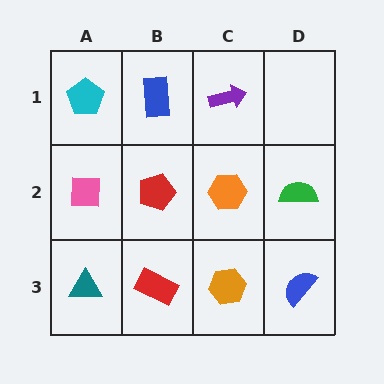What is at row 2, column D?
A green semicircle.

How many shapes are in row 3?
4 shapes.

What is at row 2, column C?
An orange hexagon.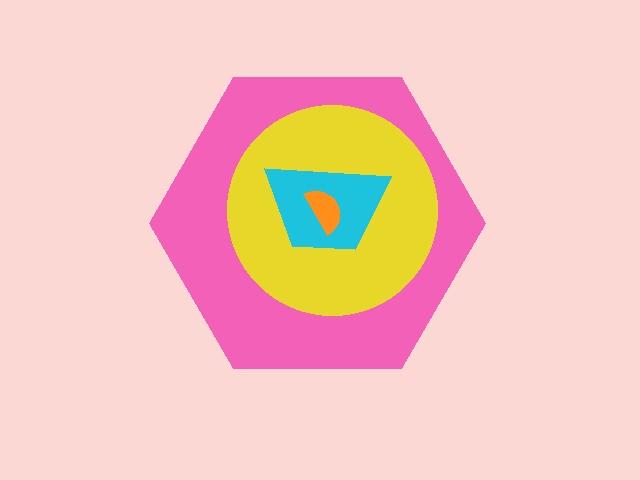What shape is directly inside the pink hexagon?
The yellow circle.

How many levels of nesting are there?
4.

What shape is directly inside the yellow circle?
The cyan trapezoid.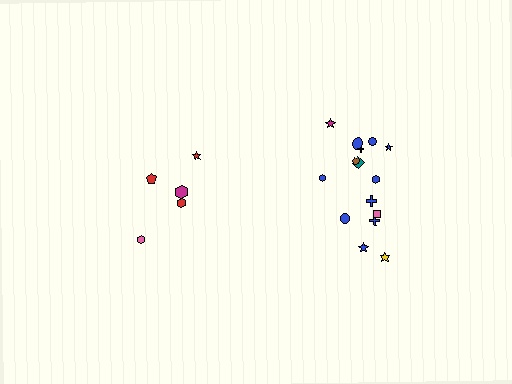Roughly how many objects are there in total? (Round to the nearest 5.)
Roughly 20 objects in total.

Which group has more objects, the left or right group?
The right group.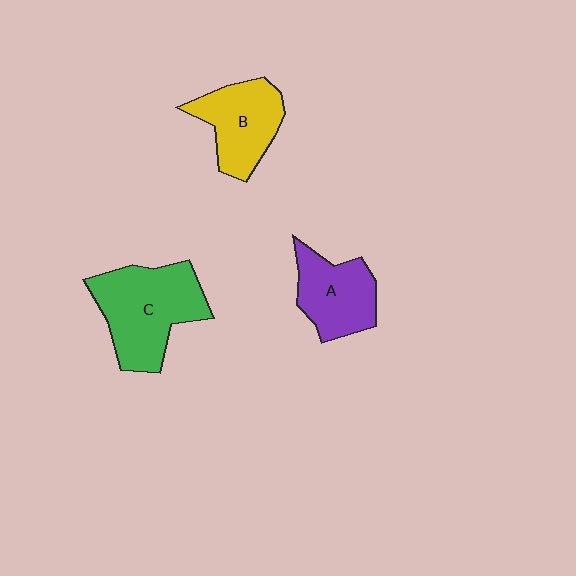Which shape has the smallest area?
Shape A (purple).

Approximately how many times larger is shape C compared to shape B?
Approximately 1.4 times.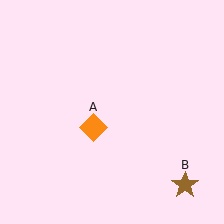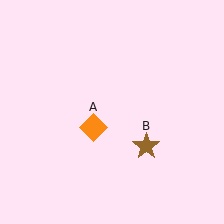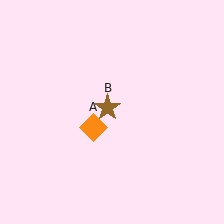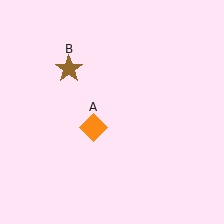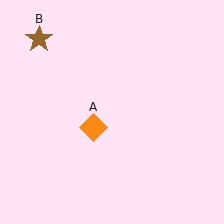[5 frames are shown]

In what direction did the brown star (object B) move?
The brown star (object B) moved up and to the left.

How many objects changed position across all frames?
1 object changed position: brown star (object B).